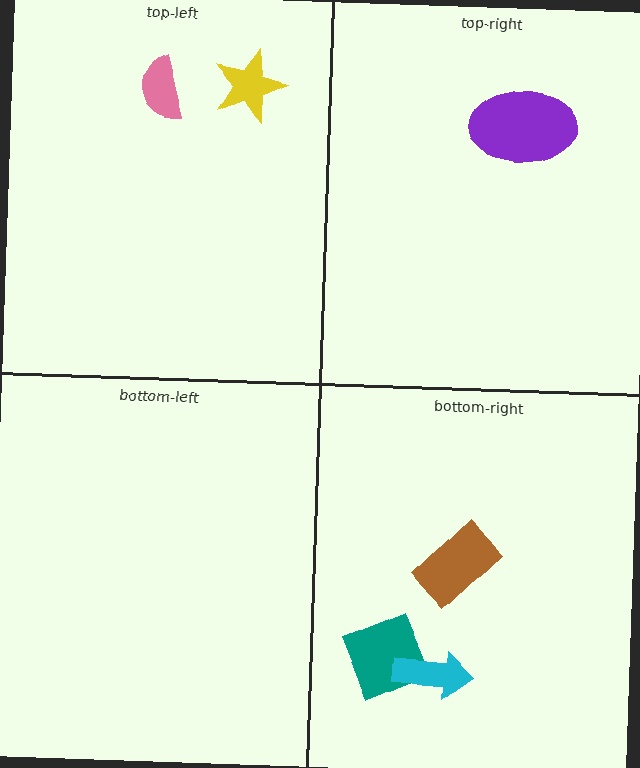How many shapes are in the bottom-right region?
3.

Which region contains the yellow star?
The top-left region.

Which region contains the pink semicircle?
The top-left region.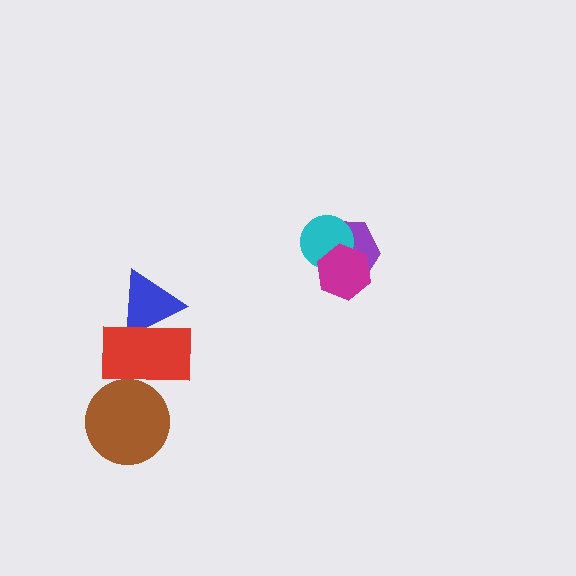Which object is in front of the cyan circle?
The magenta hexagon is in front of the cyan circle.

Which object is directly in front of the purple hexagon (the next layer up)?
The cyan circle is directly in front of the purple hexagon.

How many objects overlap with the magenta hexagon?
2 objects overlap with the magenta hexagon.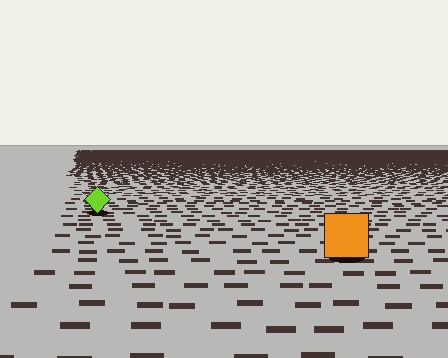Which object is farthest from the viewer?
The lime diamond is farthest from the viewer. It appears smaller and the ground texture around it is denser.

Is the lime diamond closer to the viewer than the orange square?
No. The orange square is closer — you can tell from the texture gradient: the ground texture is coarser near it.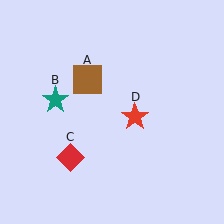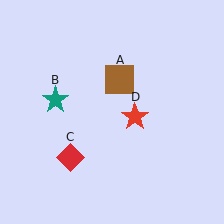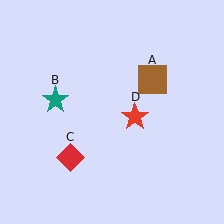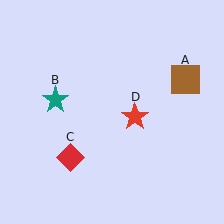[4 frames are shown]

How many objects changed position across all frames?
1 object changed position: brown square (object A).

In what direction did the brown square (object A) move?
The brown square (object A) moved right.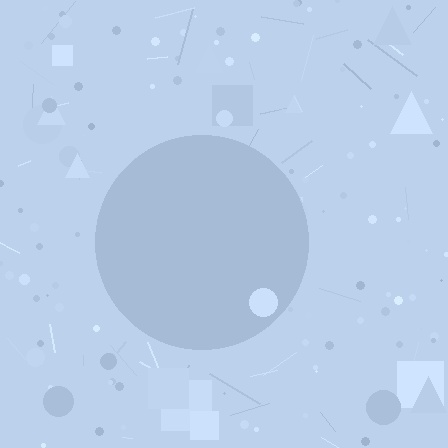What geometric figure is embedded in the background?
A circle is embedded in the background.